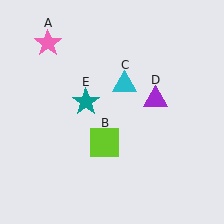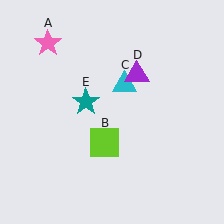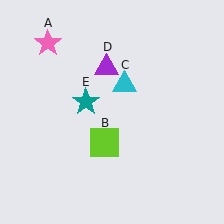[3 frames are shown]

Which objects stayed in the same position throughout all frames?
Pink star (object A) and lime square (object B) and cyan triangle (object C) and teal star (object E) remained stationary.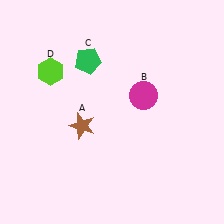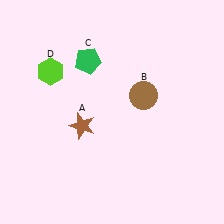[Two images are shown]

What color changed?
The circle (B) changed from magenta in Image 1 to brown in Image 2.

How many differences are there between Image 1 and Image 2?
There is 1 difference between the two images.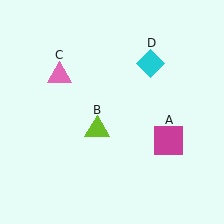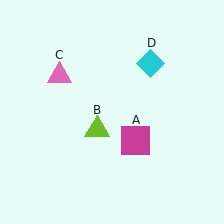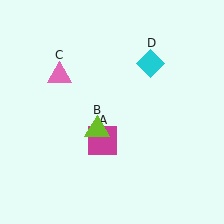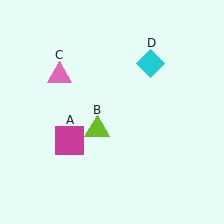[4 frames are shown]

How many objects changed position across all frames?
1 object changed position: magenta square (object A).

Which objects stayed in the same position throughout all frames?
Lime triangle (object B) and pink triangle (object C) and cyan diamond (object D) remained stationary.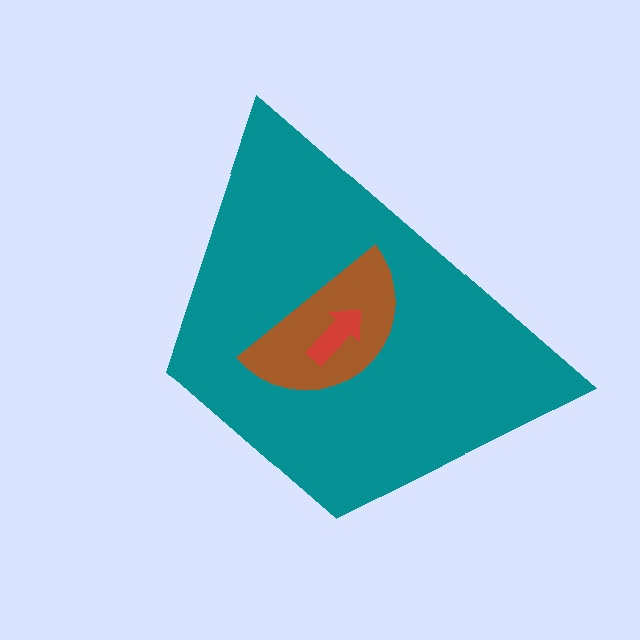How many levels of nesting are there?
3.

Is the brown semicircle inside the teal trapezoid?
Yes.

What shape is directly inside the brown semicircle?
The red arrow.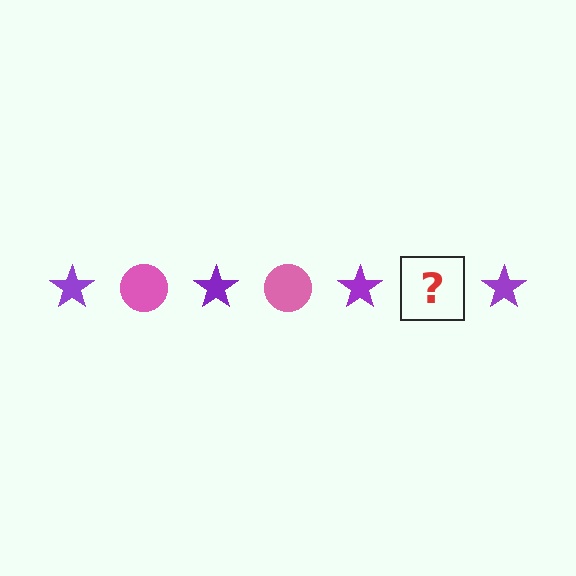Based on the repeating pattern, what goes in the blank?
The blank should be a pink circle.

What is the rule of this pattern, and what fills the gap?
The rule is that the pattern alternates between purple star and pink circle. The gap should be filled with a pink circle.